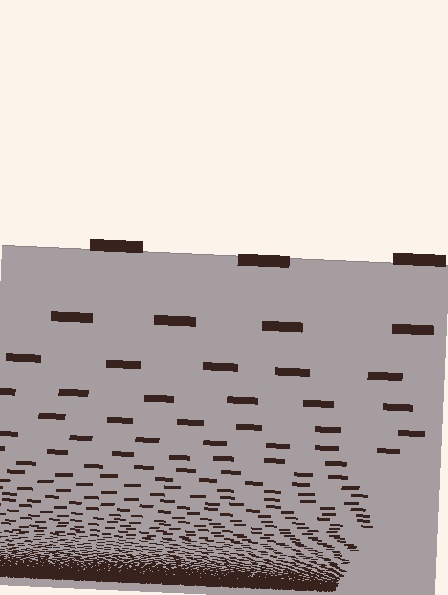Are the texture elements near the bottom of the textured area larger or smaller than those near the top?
Smaller. The gradient is inverted — elements near the bottom are smaller and denser.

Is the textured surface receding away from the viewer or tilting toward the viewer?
The surface appears to tilt toward the viewer. Texture elements get larger and sparser toward the top.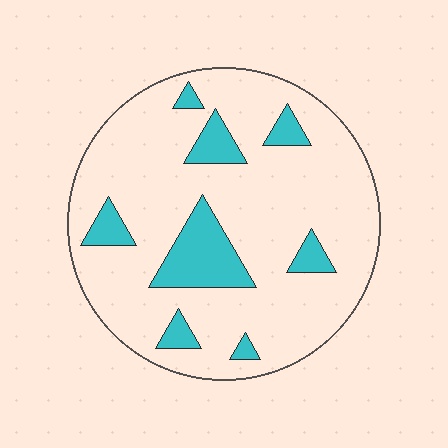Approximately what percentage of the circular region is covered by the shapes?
Approximately 15%.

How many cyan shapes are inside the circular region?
8.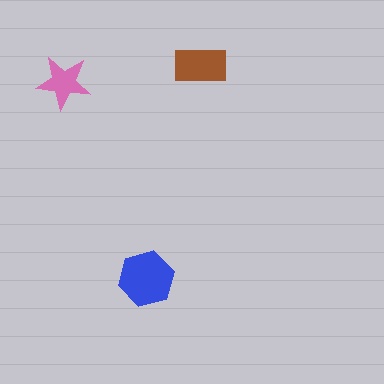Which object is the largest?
The blue hexagon.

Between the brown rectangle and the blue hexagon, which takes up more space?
The blue hexagon.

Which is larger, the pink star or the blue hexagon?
The blue hexagon.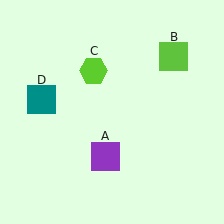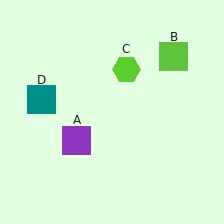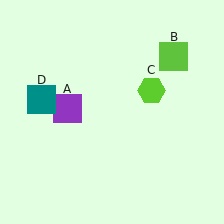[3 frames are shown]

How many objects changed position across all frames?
2 objects changed position: purple square (object A), lime hexagon (object C).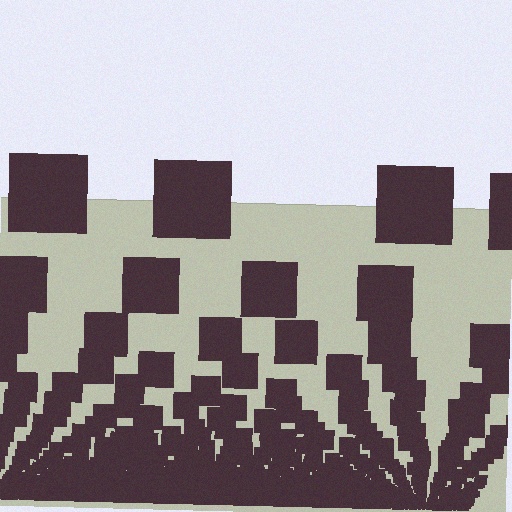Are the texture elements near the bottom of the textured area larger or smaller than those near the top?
Smaller. The gradient is inverted — elements near the bottom are smaller and denser.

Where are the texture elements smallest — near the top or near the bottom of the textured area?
Near the bottom.